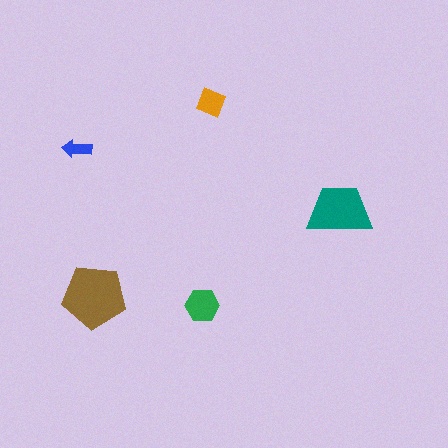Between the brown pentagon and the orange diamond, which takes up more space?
The brown pentagon.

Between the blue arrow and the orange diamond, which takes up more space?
The orange diamond.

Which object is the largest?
The brown pentagon.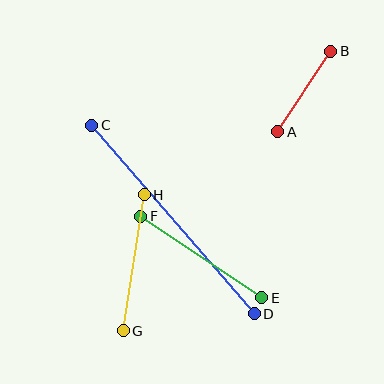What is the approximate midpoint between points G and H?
The midpoint is at approximately (134, 263) pixels.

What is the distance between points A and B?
The distance is approximately 97 pixels.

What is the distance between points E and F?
The distance is approximately 146 pixels.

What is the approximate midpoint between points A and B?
The midpoint is at approximately (304, 91) pixels.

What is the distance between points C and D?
The distance is approximately 249 pixels.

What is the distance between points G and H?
The distance is approximately 138 pixels.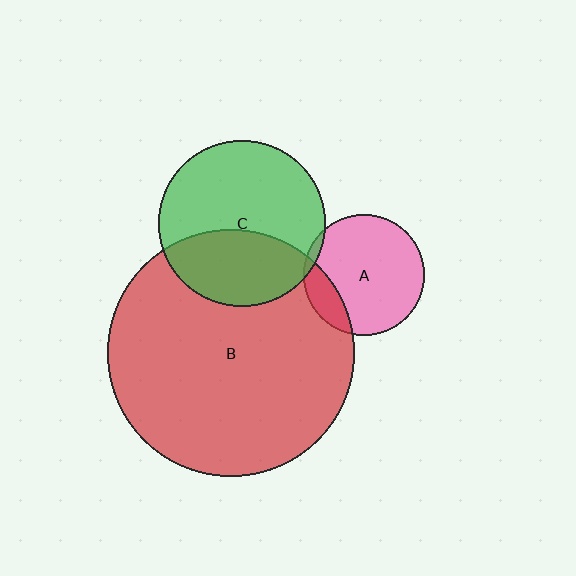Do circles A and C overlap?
Yes.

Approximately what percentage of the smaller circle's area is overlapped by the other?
Approximately 5%.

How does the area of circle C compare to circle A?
Approximately 1.9 times.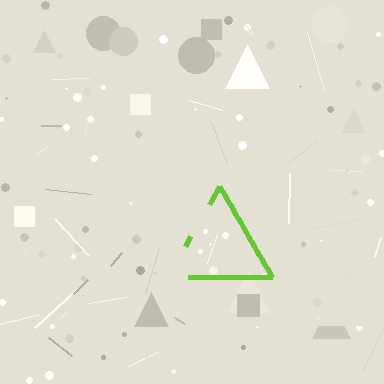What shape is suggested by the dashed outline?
The dashed outline suggests a triangle.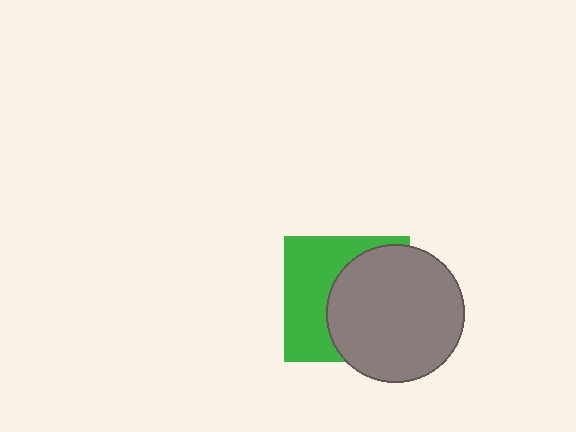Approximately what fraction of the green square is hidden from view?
Roughly 53% of the green square is hidden behind the gray circle.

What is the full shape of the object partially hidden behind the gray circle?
The partially hidden object is a green square.